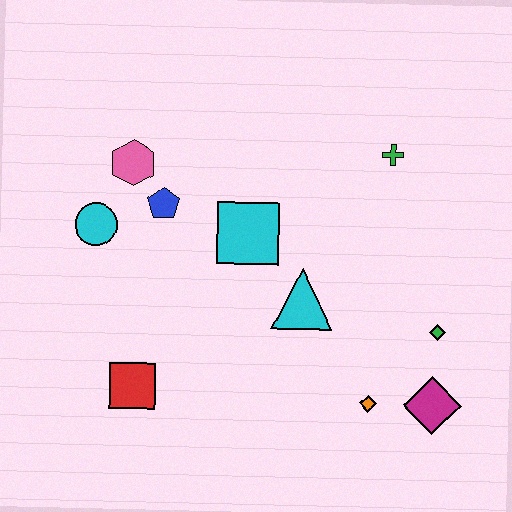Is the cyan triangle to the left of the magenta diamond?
Yes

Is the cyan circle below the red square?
No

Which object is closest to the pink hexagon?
The blue pentagon is closest to the pink hexagon.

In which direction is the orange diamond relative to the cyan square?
The orange diamond is below the cyan square.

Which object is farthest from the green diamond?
The cyan circle is farthest from the green diamond.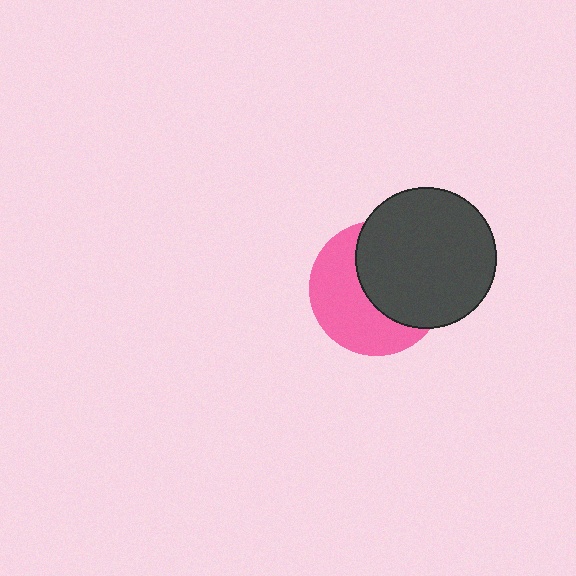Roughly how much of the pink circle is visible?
About half of it is visible (roughly 49%).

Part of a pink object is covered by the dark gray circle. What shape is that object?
It is a circle.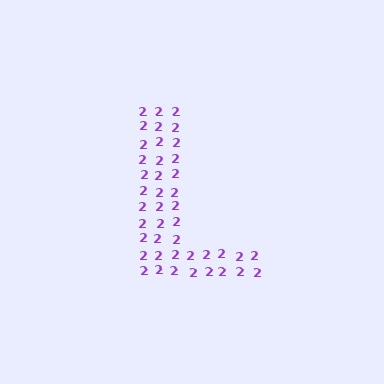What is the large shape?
The large shape is the letter L.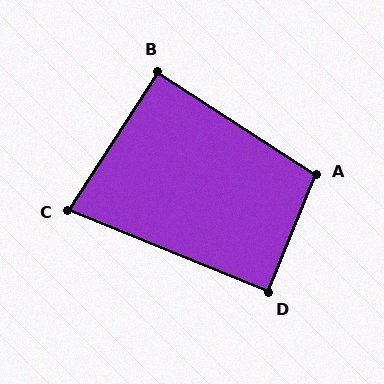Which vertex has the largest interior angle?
A, at approximately 101 degrees.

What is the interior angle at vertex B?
Approximately 90 degrees (approximately right).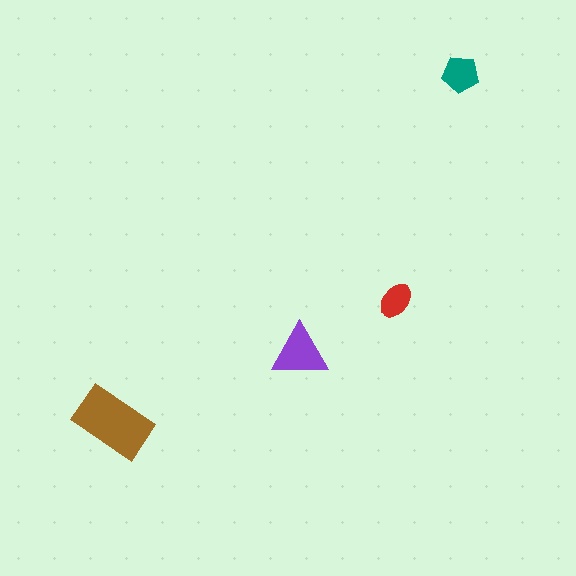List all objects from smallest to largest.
The red ellipse, the teal pentagon, the purple triangle, the brown rectangle.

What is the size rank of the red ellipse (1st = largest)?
4th.